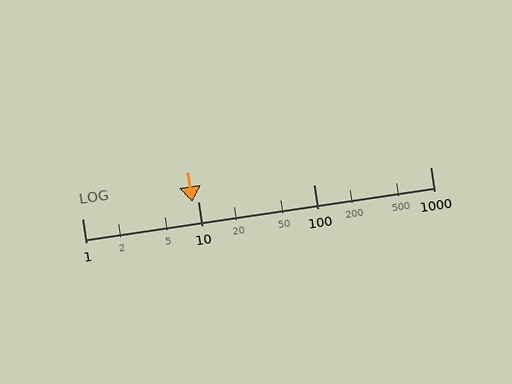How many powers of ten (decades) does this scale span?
The scale spans 3 decades, from 1 to 1000.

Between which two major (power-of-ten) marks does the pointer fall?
The pointer is between 1 and 10.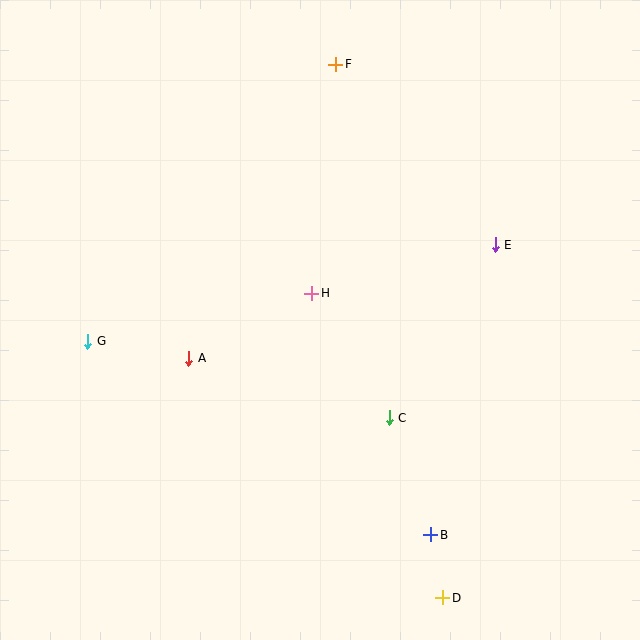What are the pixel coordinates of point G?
Point G is at (88, 341).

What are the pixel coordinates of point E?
Point E is at (495, 245).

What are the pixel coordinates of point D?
Point D is at (443, 598).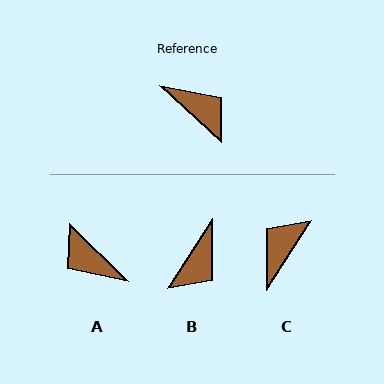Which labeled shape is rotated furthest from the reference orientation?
A, about 178 degrees away.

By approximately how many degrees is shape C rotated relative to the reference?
Approximately 100 degrees counter-clockwise.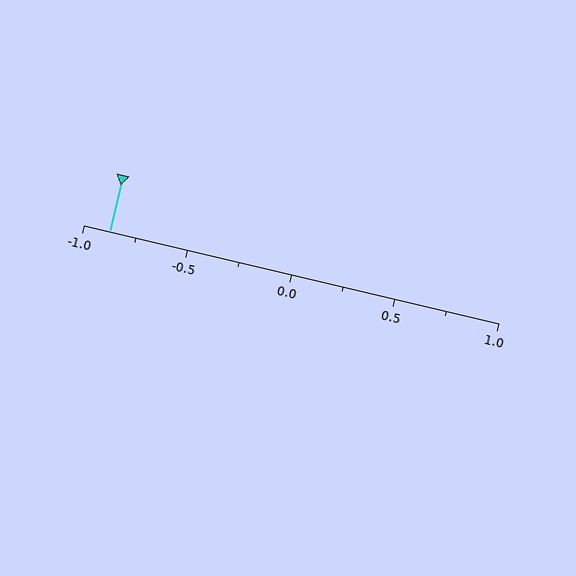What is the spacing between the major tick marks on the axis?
The major ticks are spaced 0.5 apart.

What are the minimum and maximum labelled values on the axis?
The axis runs from -1.0 to 1.0.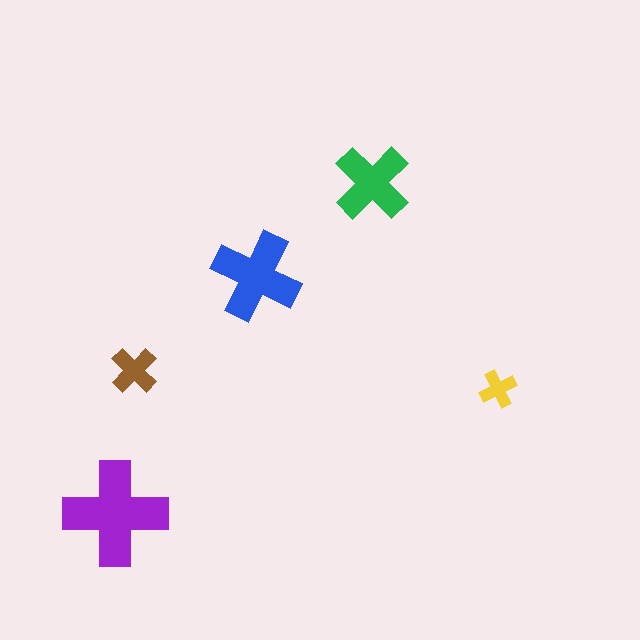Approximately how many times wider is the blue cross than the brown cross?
About 2 times wider.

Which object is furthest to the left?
The purple cross is leftmost.